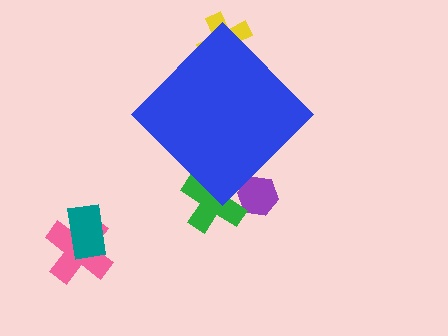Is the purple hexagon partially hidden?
Yes, the purple hexagon is partially hidden behind the blue diamond.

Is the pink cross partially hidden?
No, the pink cross is fully visible.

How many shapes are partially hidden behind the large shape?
3 shapes are partially hidden.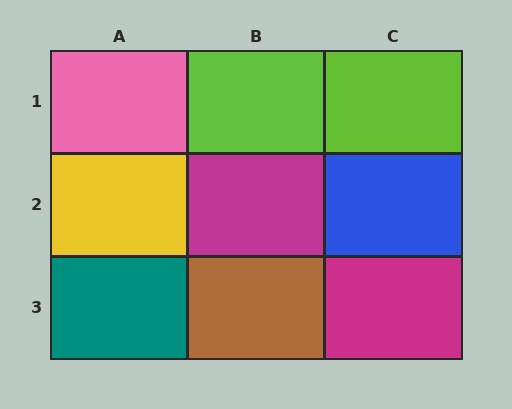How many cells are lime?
2 cells are lime.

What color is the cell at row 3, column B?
Brown.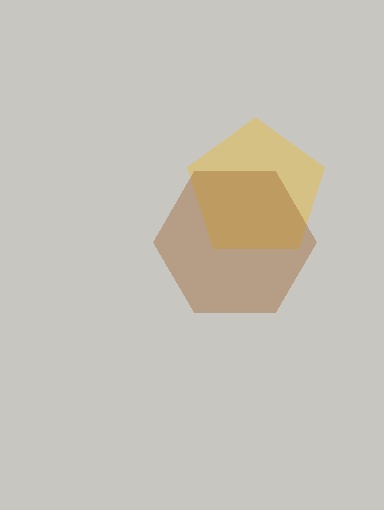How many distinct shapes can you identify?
There are 2 distinct shapes: a yellow pentagon, a brown hexagon.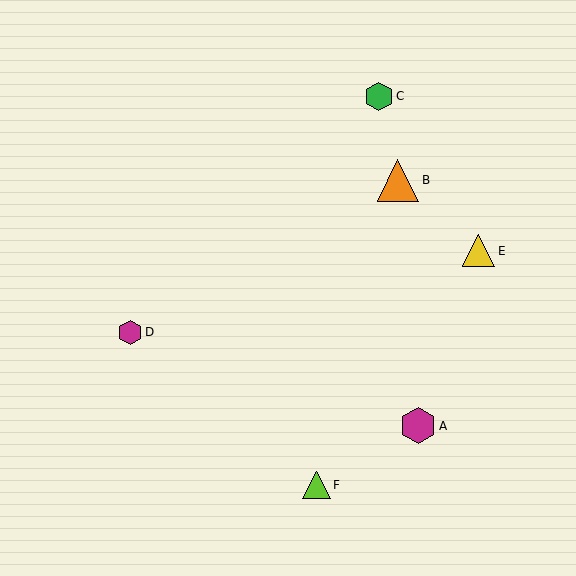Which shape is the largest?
The orange triangle (labeled B) is the largest.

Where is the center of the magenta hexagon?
The center of the magenta hexagon is at (130, 332).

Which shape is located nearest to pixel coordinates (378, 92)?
The green hexagon (labeled C) at (379, 96) is nearest to that location.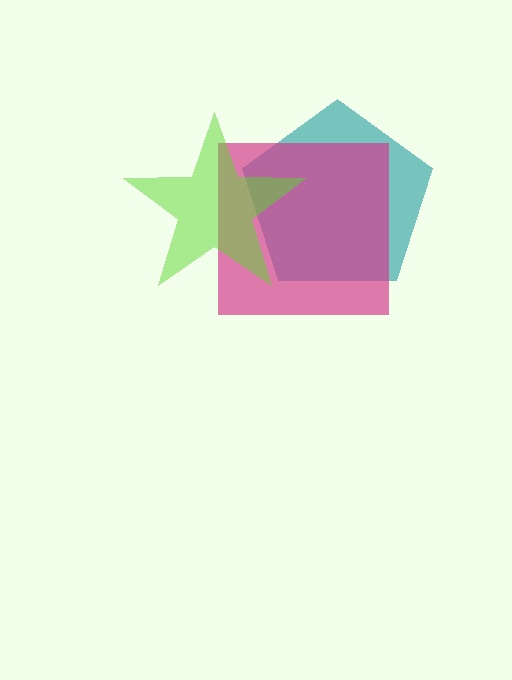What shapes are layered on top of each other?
The layered shapes are: a teal pentagon, a magenta square, a lime star.